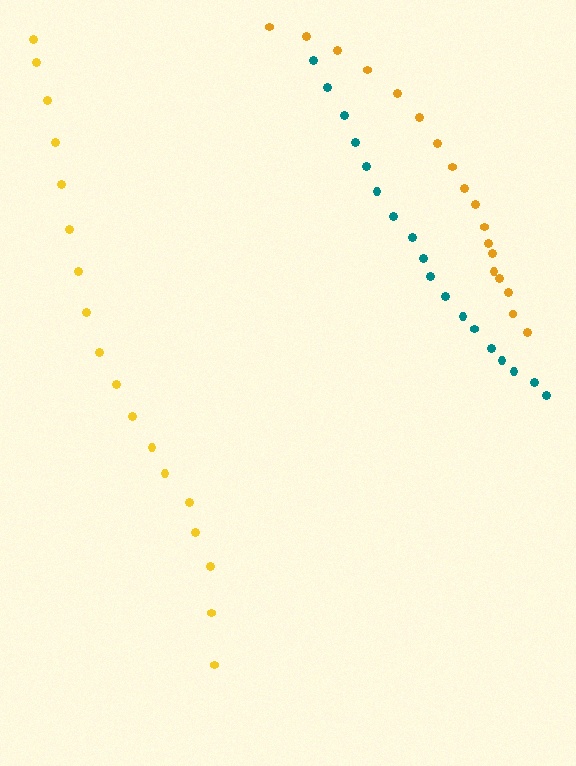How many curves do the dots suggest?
There are 3 distinct paths.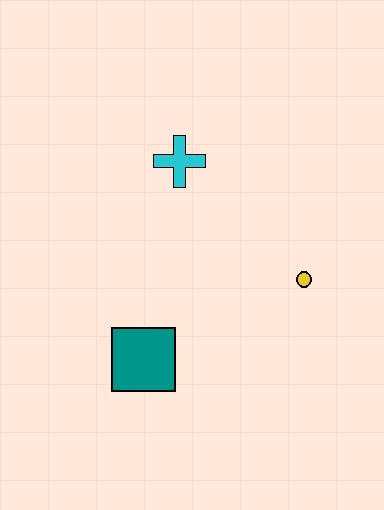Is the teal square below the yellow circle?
Yes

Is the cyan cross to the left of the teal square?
No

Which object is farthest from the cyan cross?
The teal square is farthest from the cyan cross.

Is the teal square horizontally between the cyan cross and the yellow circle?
No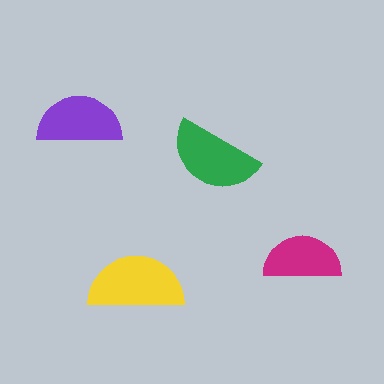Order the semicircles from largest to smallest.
the yellow one, the green one, the purple one, the magenta one.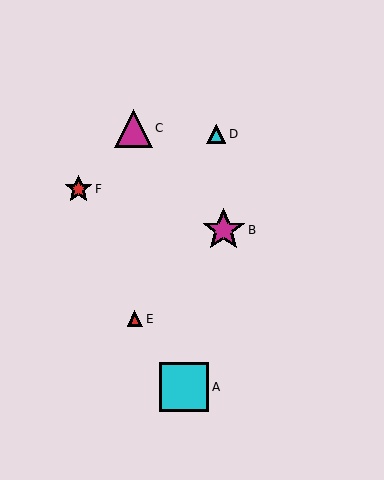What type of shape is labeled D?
Shape D is a cyan triangle.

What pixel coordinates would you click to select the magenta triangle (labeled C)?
Click at (133, 128) to select the magenta triangle C.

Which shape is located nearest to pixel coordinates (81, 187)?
The red star (labeled F) at (79, 189) is nearest to that location.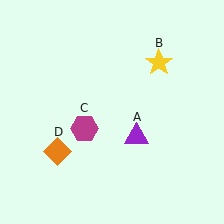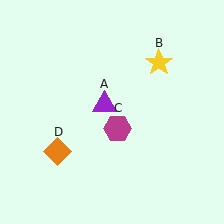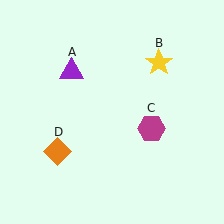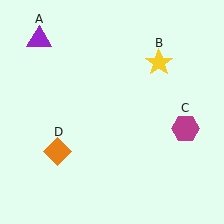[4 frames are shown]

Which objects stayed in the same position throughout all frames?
Yellow star (object B) and orange diamond (object D) remained stationary.